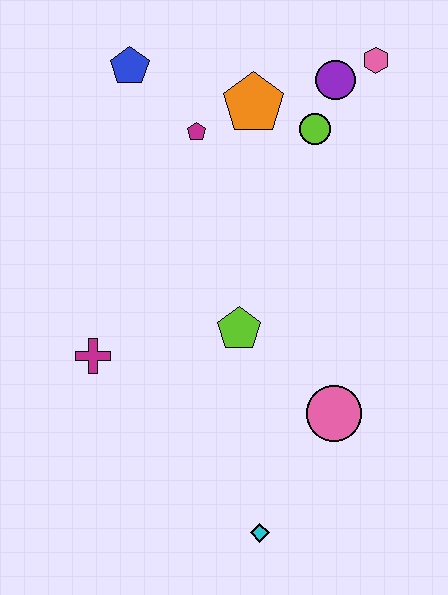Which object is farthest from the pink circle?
The blue pentagon is farthest from the pink circle.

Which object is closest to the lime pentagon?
The pink circle is closest to the lime pentagon.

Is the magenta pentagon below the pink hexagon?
Yes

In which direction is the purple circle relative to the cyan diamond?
The purple circle is above the cyan diamond.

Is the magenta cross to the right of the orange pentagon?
No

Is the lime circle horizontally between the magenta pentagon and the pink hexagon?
Yes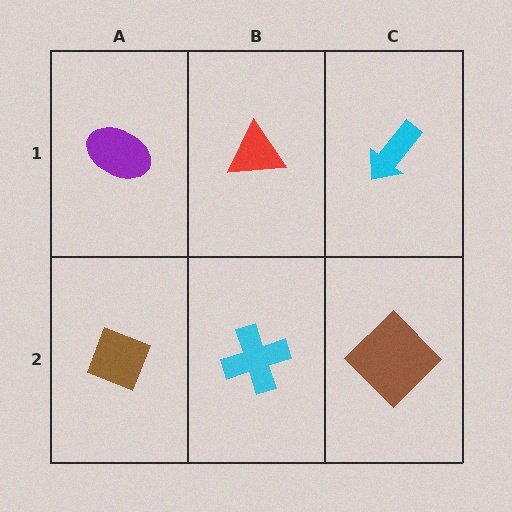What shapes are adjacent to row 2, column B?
A red triangle (row 1, column B), a brown diamond (row 2, column A), a brown diamond (row 2, column C).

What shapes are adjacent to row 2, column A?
A purple ellipse (row 1, column A), a cyan cross (row 2, column B).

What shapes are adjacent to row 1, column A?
A brown diamond (row 2, column A), a red triangle (row 1, column B).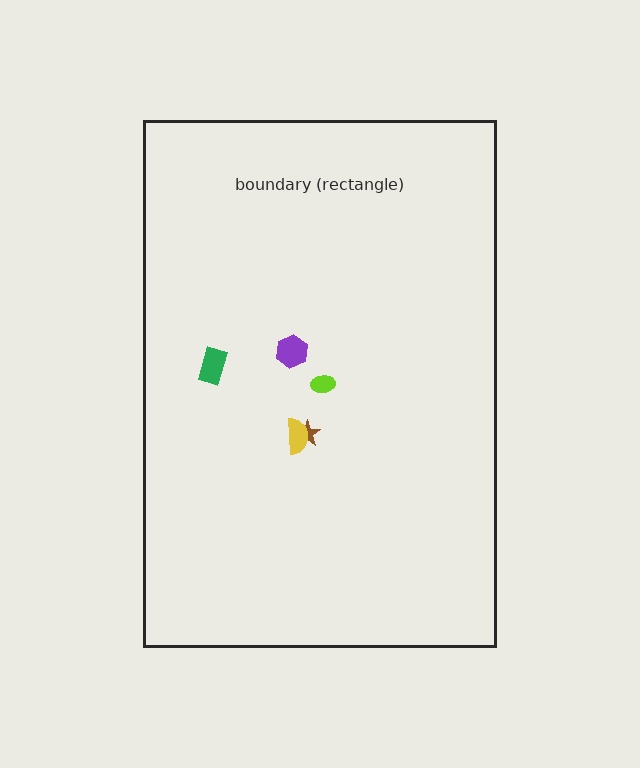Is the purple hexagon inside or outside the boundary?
Inside.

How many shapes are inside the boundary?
5 inside, 0 outside.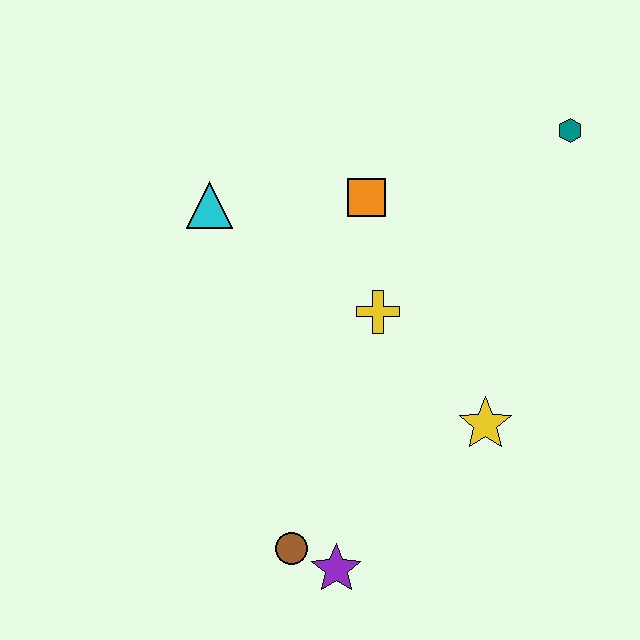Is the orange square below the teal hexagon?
Yes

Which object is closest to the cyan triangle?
The orange square is closest to the cyan triangle.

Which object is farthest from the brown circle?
The teal hexagon is farthest from the brown circle.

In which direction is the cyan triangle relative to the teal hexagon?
The cyan triangle is to the left of the teal hexagon.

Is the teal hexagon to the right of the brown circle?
Yes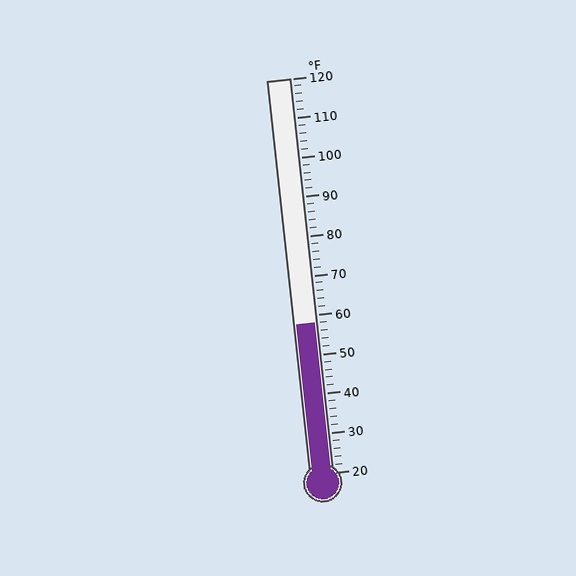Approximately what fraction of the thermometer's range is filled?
The thermometer is filled to approximately 40% of its range.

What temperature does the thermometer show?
The thermometer shows approximately 58°F.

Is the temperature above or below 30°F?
The temperature is above 30°F.